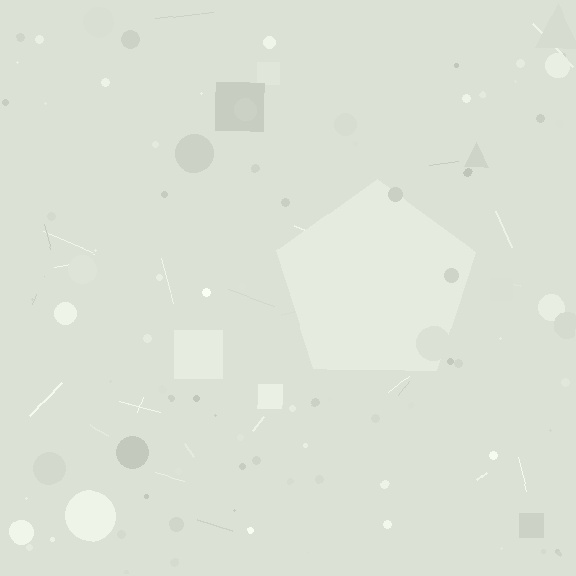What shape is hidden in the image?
A pentagon is hidden in the image.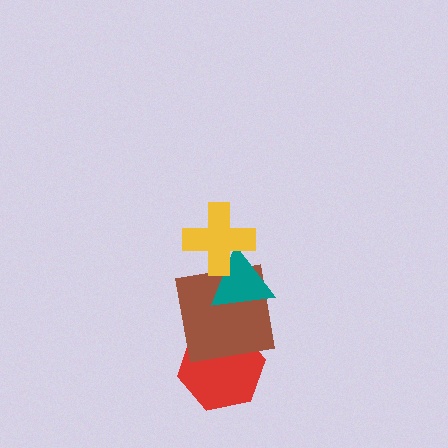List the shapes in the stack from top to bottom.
From top to bottom: the yellow cross, the teal triangle, the brown square, the red hexagon.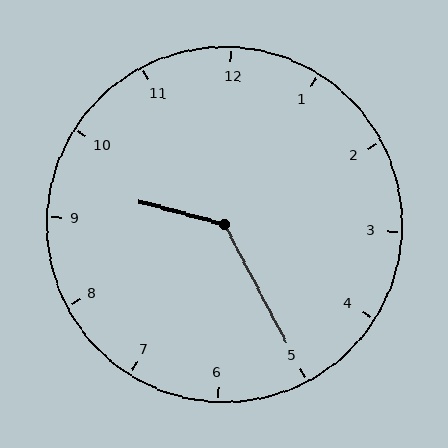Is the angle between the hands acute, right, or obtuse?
It is obtuse.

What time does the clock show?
9:25.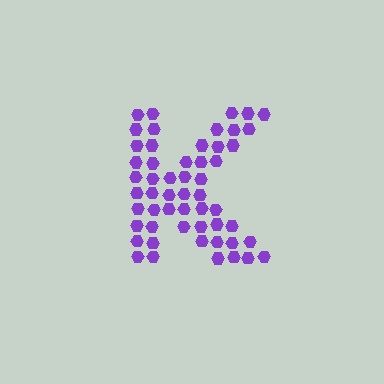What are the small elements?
The small elements are hexagons.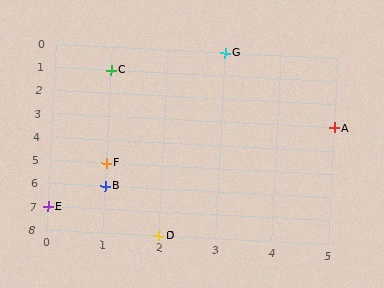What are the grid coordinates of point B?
Point B is at grid coordinates (1, 6).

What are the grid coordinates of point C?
Point C is at grid coordinates (1, 1).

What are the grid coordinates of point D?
Point D is at grid coordinates (2, 8).